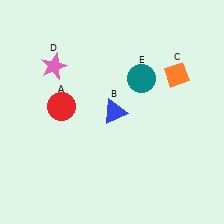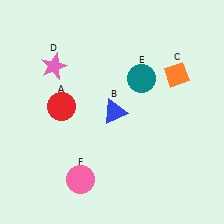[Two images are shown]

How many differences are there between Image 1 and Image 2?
There is 1 difference between the two images.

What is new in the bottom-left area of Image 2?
A pink circle (F) was added in the bottom-left area of Image 2.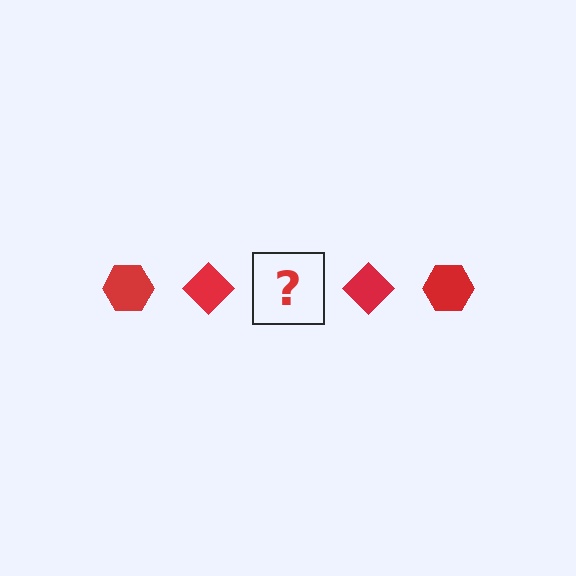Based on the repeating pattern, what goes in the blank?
The blank should be a red hexagon.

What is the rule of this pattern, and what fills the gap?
The rule is that the pattern cycles through hexagon, diamond shapes in red. The gap should be filled with a red hexagon.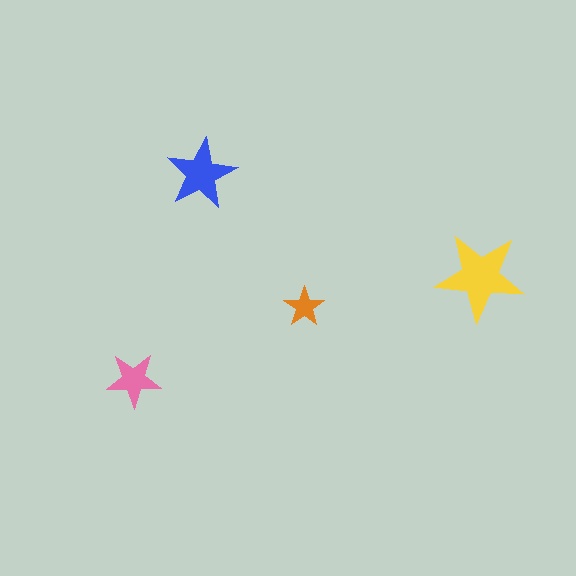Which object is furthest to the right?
The yellow star is rightmost.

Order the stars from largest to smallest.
the yellow one, the blue one, the pink one, the orange one.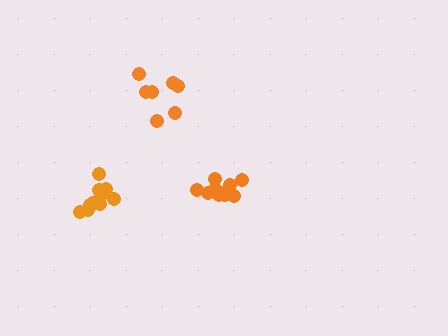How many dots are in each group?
Group 1: 11 dots, Group 2: 7 dots, Group 3: 10 dots (28 total).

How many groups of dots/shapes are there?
There are 3 groups.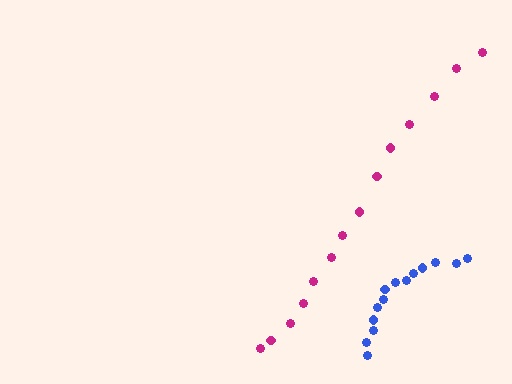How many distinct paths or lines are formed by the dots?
There are 2 distinct paths.